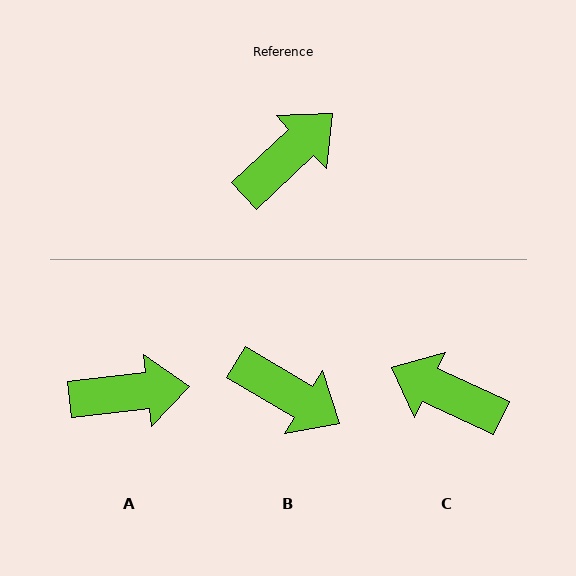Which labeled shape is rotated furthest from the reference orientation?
C, about 112 degrees away.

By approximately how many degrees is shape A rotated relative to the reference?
Approximately 37 degrees clockwise.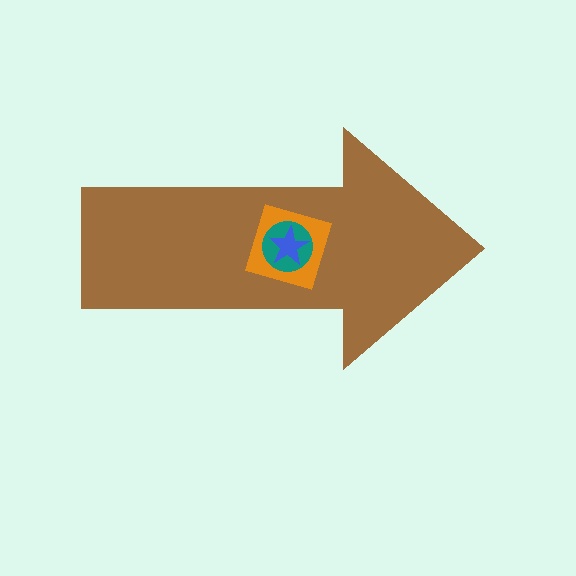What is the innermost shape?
The blue star.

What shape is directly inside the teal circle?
The blue star.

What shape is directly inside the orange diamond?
The teal circle.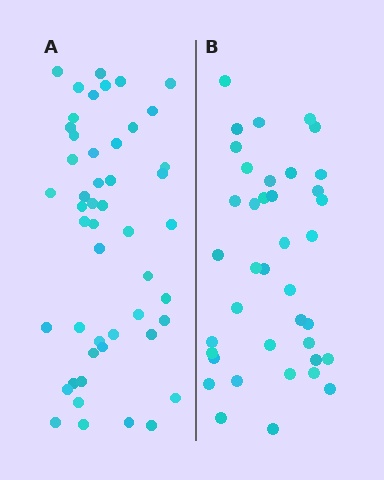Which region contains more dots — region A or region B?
Region A (the left region) has more dots.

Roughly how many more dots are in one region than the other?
Region A has roughly 10 or so more dots than region B.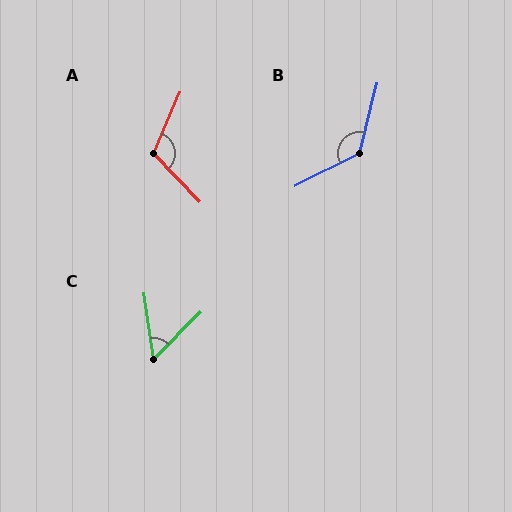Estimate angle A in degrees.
Approximately 113 degrees.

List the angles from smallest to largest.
C (53°), A (113°), B (131°).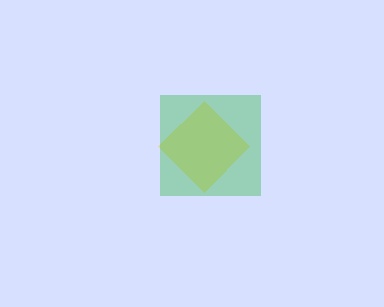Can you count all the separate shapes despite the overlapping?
Yes, there are 2 separate shapes.